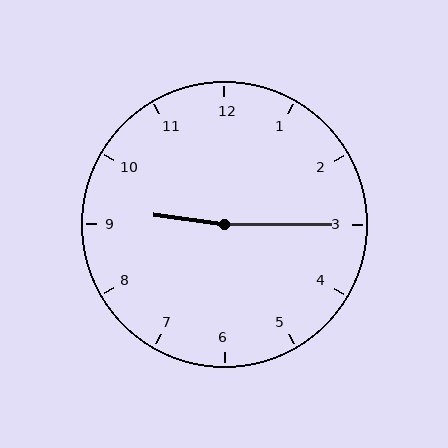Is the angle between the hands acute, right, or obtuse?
It is obtuse.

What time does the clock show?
9:15.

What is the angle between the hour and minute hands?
Approximately 172 degrees.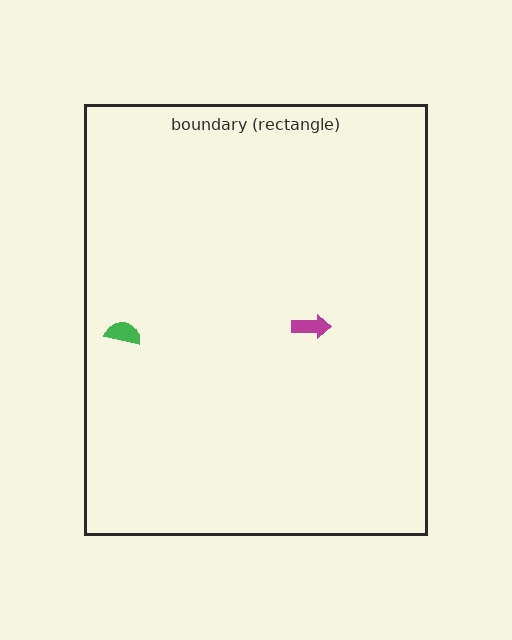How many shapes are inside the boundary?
2 inside, 0 outside.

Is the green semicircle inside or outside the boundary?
Inside.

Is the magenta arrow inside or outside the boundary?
Inside.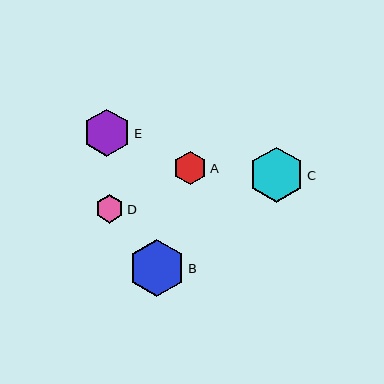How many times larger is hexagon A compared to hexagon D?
Hexagon A is approximately 1.2 times the size of hexagon D.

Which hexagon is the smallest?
Hexagon D is the smallest with a size of approximately 29 pixels.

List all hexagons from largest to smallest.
From largest to smallest: B, C, E, A, D.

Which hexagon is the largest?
Hexagon B is the largest with a size of approximately 56 pixels.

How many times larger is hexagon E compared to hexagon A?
Hexagon E is approximately 1.4 times the size of hexagon A.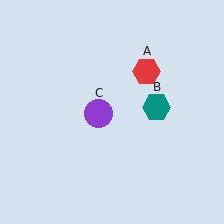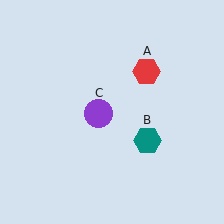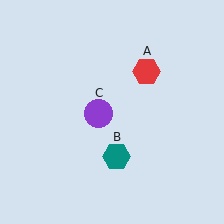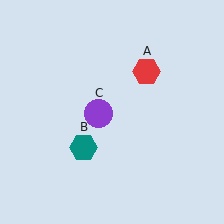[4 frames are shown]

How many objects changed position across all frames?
1 object changed position: teal hexagon (object B).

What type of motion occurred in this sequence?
The teal hexagon (object B) rotated clockwise around the center of the scene.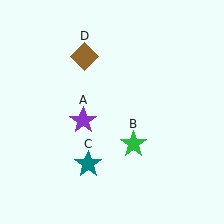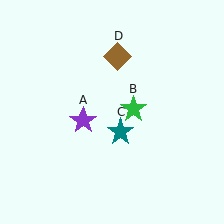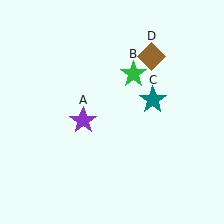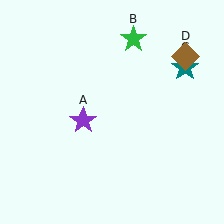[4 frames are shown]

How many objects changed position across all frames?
3 objects changed position: green star (object B), teal star (object C), brown diamond (object D).